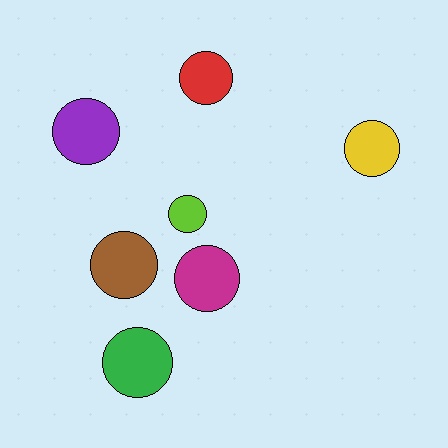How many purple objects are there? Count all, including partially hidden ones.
There is 1 purple object.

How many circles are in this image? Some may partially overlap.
There are 7 circles.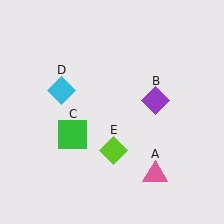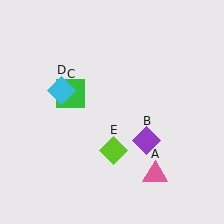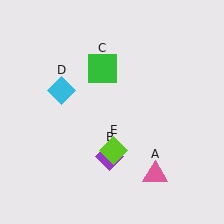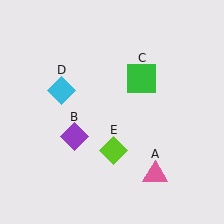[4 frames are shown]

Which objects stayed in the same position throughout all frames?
Pink triangle (object A) and cyan diamond (object D) and lime diamond (object E) remained stationary.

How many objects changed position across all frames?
2 objects changed position: purple diamond (object B), green square (object C).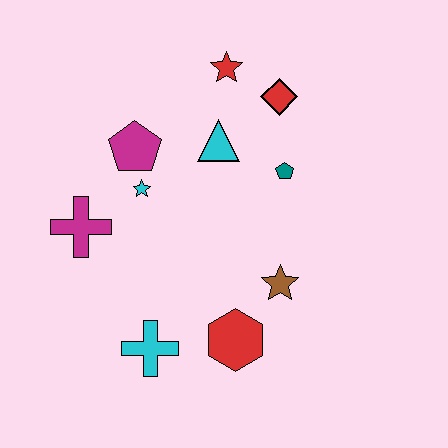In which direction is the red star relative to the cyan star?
The red star is above the cyan star.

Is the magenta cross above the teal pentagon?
No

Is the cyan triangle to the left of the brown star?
Yes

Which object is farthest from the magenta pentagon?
The red hexagon is farthest from the magenta pentagon.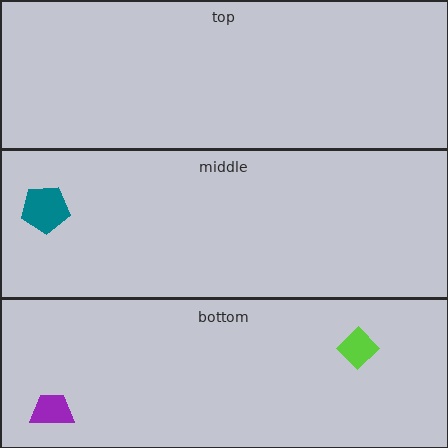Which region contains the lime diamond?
The bottom region.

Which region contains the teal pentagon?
The middle region.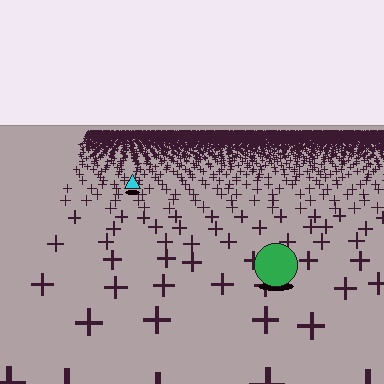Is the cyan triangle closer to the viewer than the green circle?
No. The green circle is closer — you can tell from the texture gradient: the ground texture is coarser near it.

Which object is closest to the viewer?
The green circle is closest. The texture marks near it are larger and more spread out.